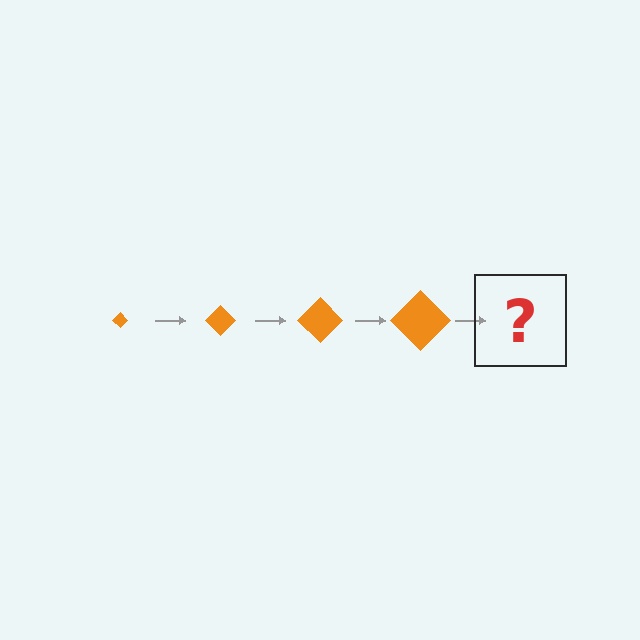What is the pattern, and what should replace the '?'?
The pattern is that the diamond gets progressively larger each step. The '?' should be an orange diamond, larger than the previous one.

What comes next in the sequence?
The next element should be an orange diamond, larger than the previous one.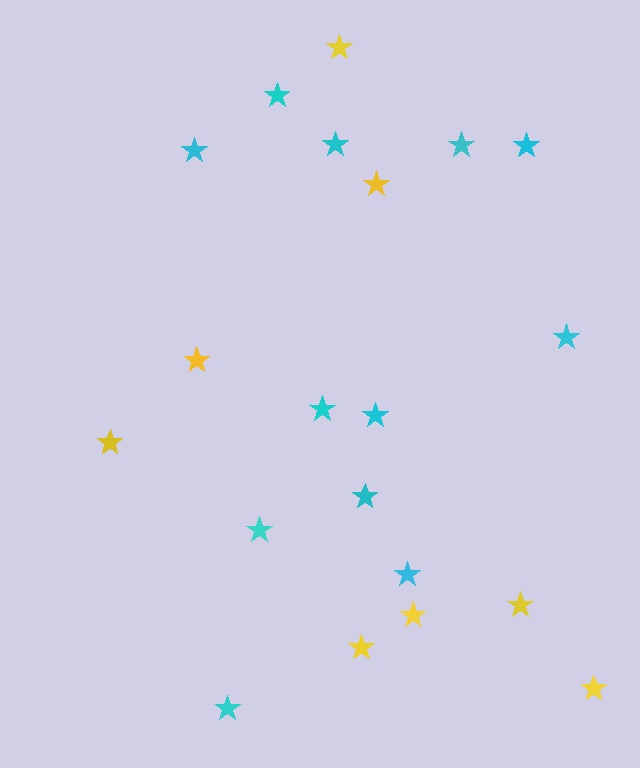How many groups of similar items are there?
There are 2 groups: one group of cyan stars (12) and one group of yellow stars (8).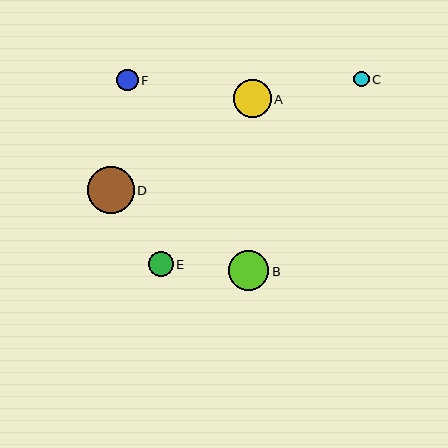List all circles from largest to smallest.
From largest to smallest: D, B, A, E, F, C.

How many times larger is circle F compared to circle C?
Circle F is approximately 1.4 times the size of circle C.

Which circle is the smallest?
Circle C is the smallest with a size of approximately 15 pixels.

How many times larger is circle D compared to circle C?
Circle D is approximately 3.1 times the size of circle C.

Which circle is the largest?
Circle D is the largest with a size of approximately 47 pixels.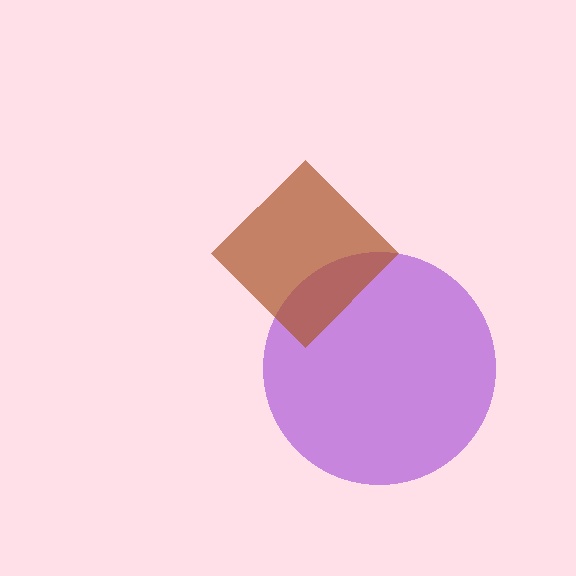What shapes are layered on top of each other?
The layered shapes are: a purple circle, a brown diamond.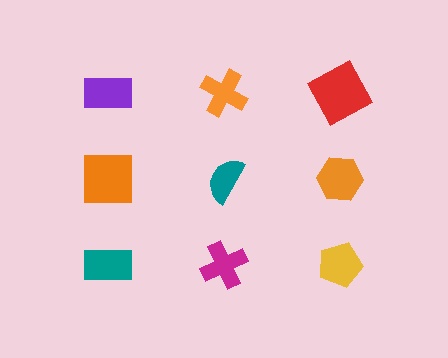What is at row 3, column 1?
A teal rectangle.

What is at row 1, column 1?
A purple rectangle.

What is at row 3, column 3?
A yellow pentagon.